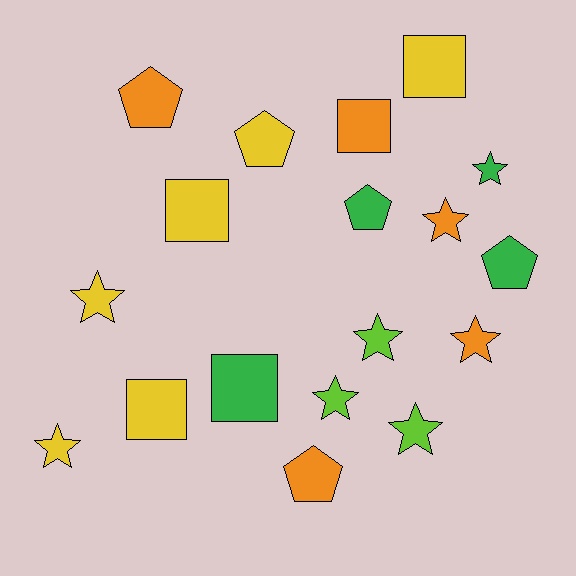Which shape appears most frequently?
Star, with 8 objects.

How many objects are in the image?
There are 18 objects.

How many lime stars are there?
There are 3 lime stars.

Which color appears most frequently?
Yellow, with 6 objects.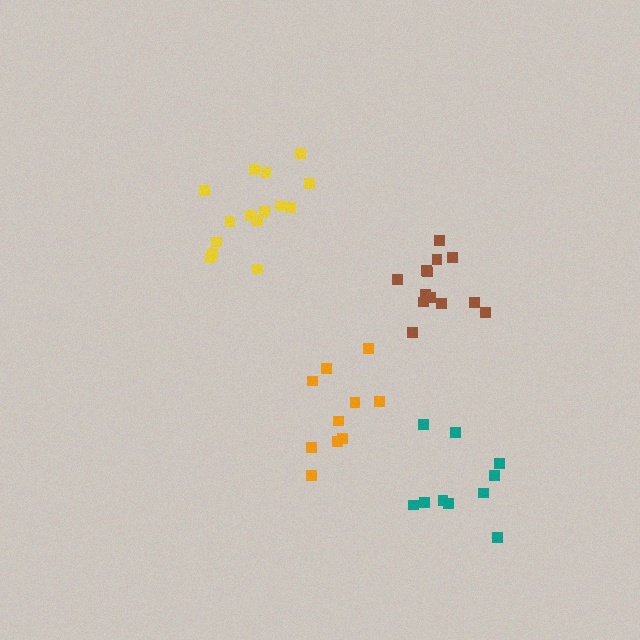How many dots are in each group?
Group 1: 10 dots, Group 2: 13 dots, Group 3: 10 dots, Group 4: 15 dots (48 total).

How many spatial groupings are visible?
There are 4 spatial groupings.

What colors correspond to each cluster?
The clusters are colored: orange, brown, teal, yellow.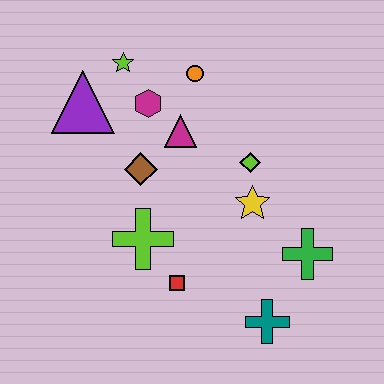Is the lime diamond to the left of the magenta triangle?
No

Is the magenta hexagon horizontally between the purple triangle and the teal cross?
Yes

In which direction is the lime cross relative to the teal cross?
The lime cross is to the left of the teal cross.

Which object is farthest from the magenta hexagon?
The teal cross is farthest from the magenta hexagon.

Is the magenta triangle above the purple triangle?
No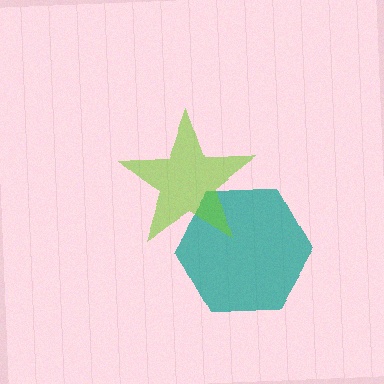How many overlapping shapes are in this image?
There are 2 overlapping shapes in the image.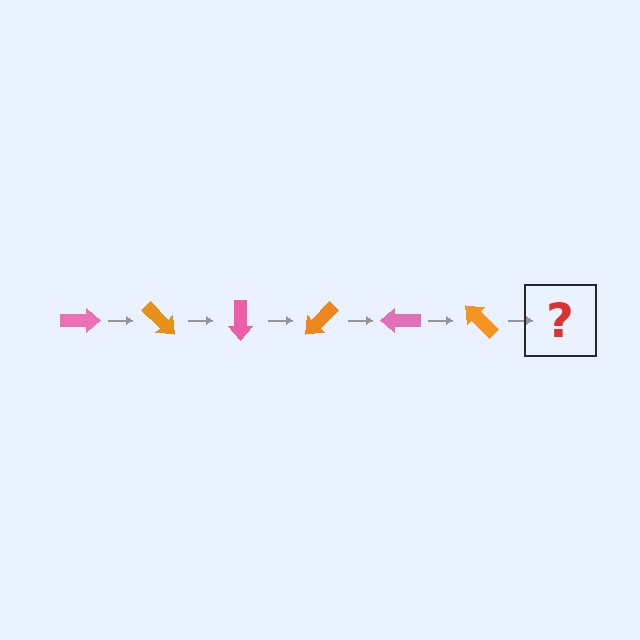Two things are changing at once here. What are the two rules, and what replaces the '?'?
The two rules are that it rotates 45 degrees each step and the color cycles through pink and orange. The '?' should be a pink arrow, rotated 270 degrees from the start.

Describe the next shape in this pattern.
It should be a pink arrow, rotated 270 degrees from the start.